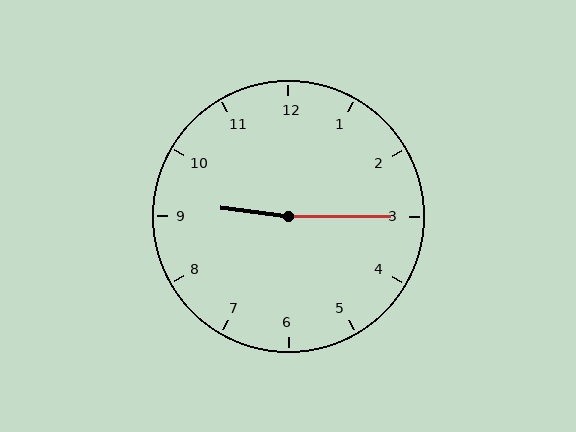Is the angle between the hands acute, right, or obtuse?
It is obtuse.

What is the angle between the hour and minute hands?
Approximately 172 degrees.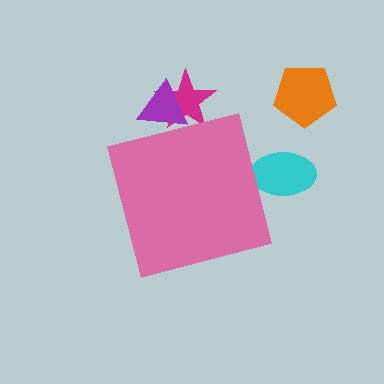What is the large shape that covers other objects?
A pink square.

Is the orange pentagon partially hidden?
No, the orange pentagon is fully visible.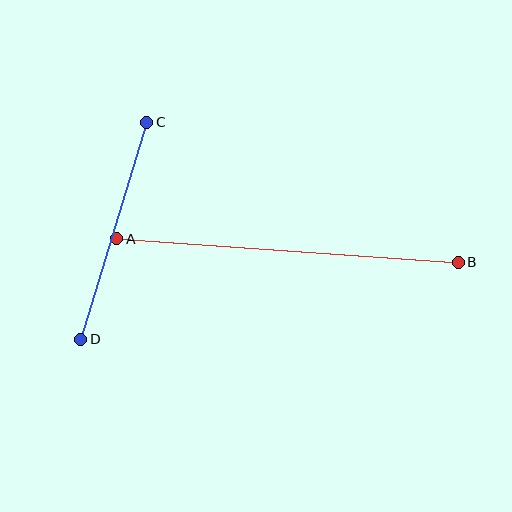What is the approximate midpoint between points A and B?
The midpoint is at approximately (288, 250) pixels.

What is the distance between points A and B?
The distance is approximately 342 pixels.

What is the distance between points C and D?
The distance is approximately 227 pixels.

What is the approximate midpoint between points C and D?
The midpoint is at approximately (114, 231) pixels.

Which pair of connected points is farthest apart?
Points A and B are farthest apart.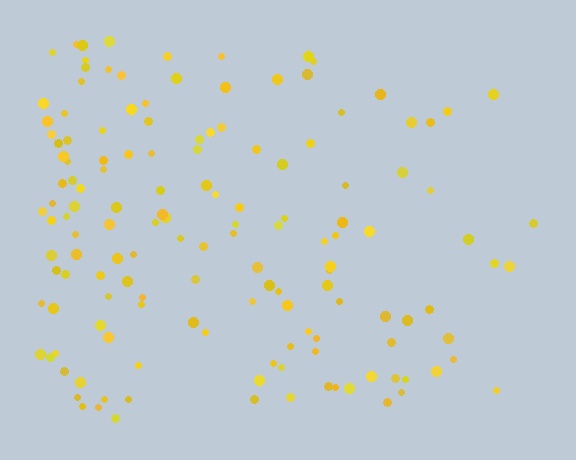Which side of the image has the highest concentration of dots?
The left.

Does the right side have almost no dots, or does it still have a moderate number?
Still a moderate number, just noticeably fewer than the left.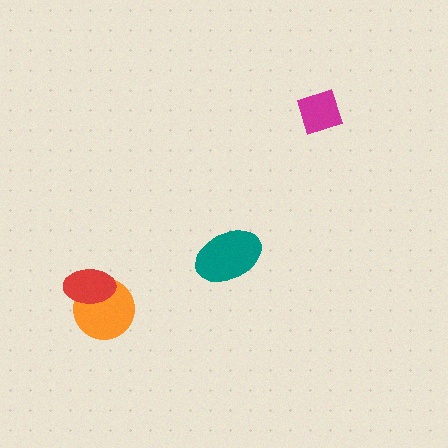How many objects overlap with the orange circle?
1 object overlaps with the orange circle.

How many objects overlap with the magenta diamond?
0 objects overlap with the magenta diamond.